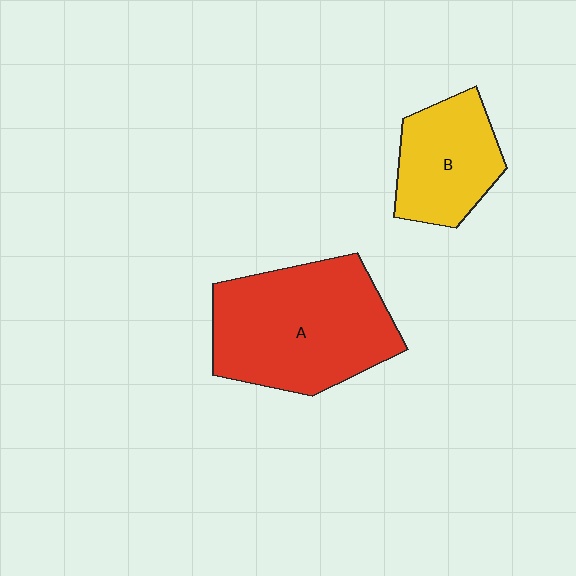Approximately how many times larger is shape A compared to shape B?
Approximately 1.8 times.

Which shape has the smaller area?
Shape B (yellow).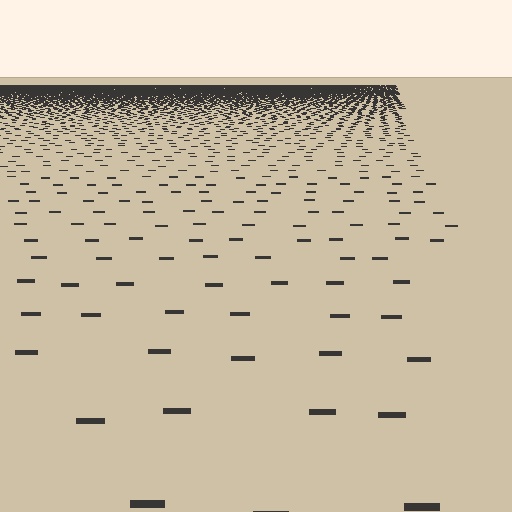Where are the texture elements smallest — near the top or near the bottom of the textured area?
Near the top.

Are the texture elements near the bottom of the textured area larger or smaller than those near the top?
Larger. Near the bottom, elements are closer to the viewer and appear at a bigger on-screen size.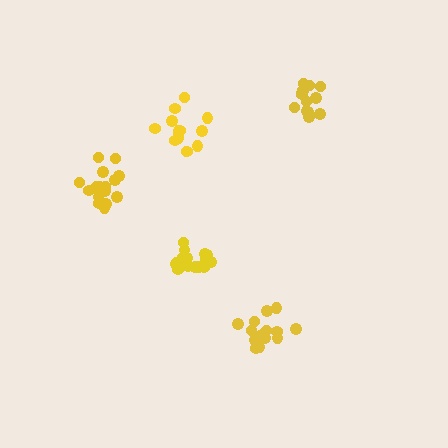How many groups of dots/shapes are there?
There are 5 groups.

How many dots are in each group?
Group 1: 14 dots, Group 2: 17 dots, Group 3: 13 dots, Group 4: 17 dots, Group 5: 16 dots (77 total).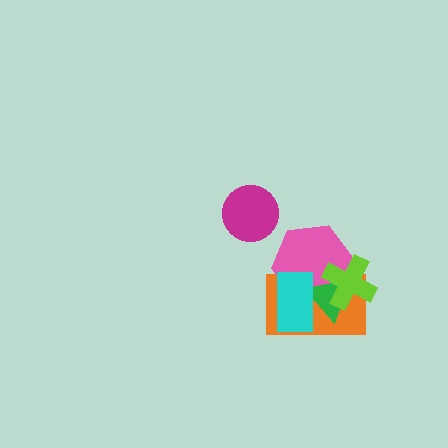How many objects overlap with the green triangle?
4 objects overlap with the green triangle.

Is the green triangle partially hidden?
Yes, it is partially covered by another shape.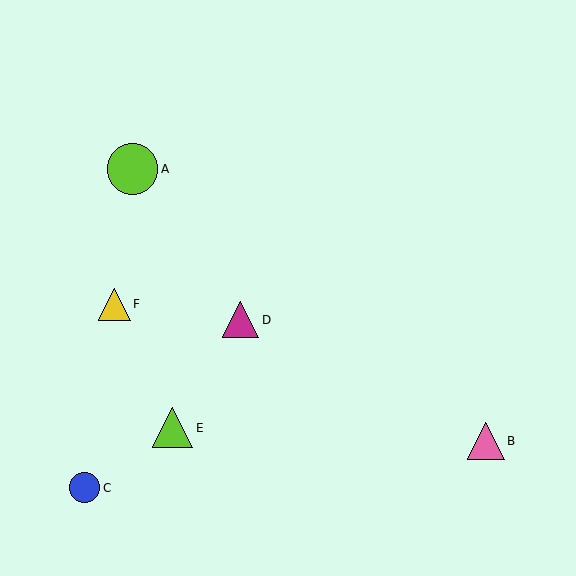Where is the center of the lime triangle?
The center of the lime triangle is at (173, 428).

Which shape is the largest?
The lime circle (labeled A) is the largest.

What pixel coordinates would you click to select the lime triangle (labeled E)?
Click at (173, 428) to select the lime triangle E.